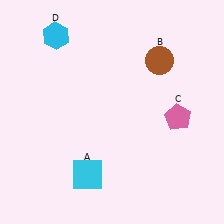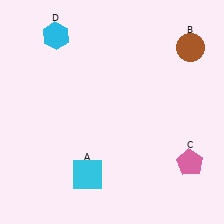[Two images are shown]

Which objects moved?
The objects that moved are: the brown circle (B), the pink pentagon (C).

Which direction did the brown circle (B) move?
The brown circle (B) moved right.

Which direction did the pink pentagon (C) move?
The pink pentagon (C) moved down.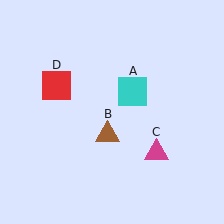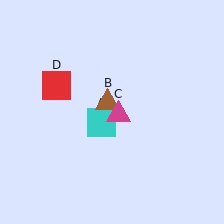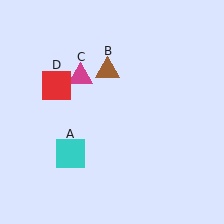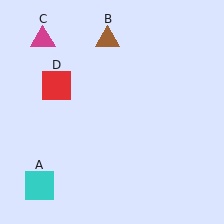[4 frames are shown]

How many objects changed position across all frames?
3 objects changed position: cyan square (object A), brown triangle (object B), magenta triangle (object C).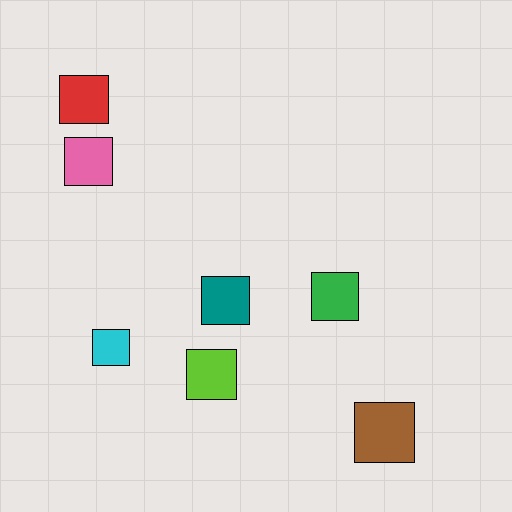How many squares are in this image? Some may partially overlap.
There are 7 squares.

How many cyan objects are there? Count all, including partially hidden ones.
There is 1 cyan object.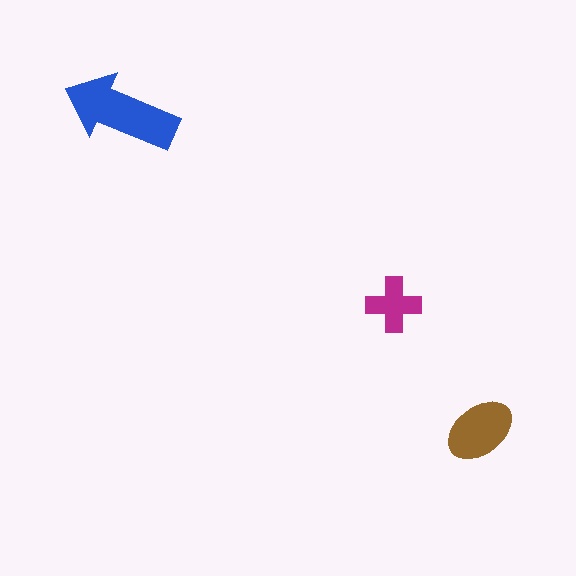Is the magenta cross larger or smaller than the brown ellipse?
Smaller.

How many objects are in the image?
There are 3 objects in the image.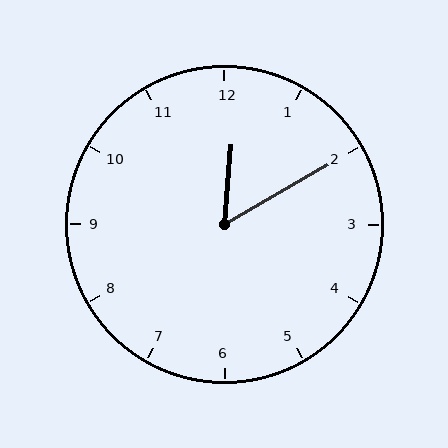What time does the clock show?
12:10.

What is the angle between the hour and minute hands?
Approximately 55 degrees.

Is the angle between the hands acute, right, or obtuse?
It is acute.